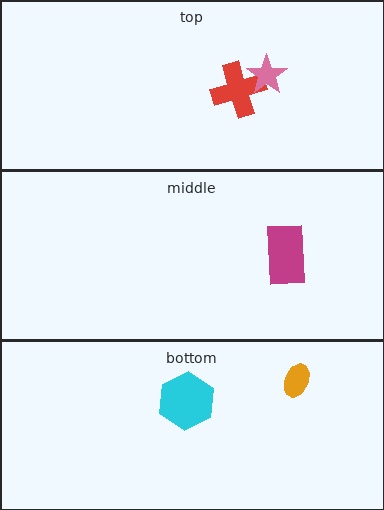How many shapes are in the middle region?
1.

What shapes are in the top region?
The red cross, the pink star.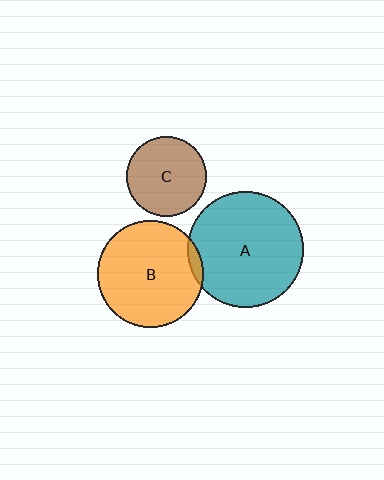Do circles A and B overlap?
Yes.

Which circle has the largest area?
Circle A (teal).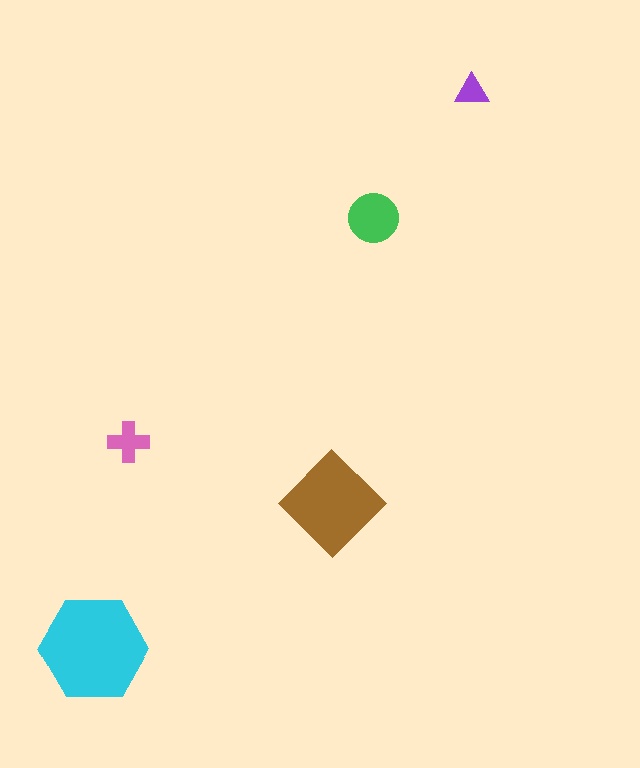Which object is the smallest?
The purple triangle.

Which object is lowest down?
The cyan hexagon is bottommost.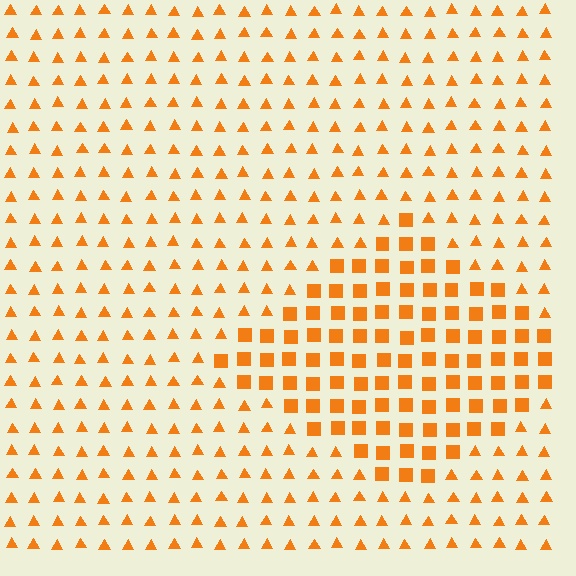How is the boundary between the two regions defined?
The boundary is defined by a change in element shape: squares inside vs. triangles outside. All elements share the same color and spacing.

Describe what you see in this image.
The image is filled with small orange elements arranged in a uniform grid. A diamond-shaped region contains squares, while the surrounding area contains triangles. The boundary is defined purely by the change in element shape.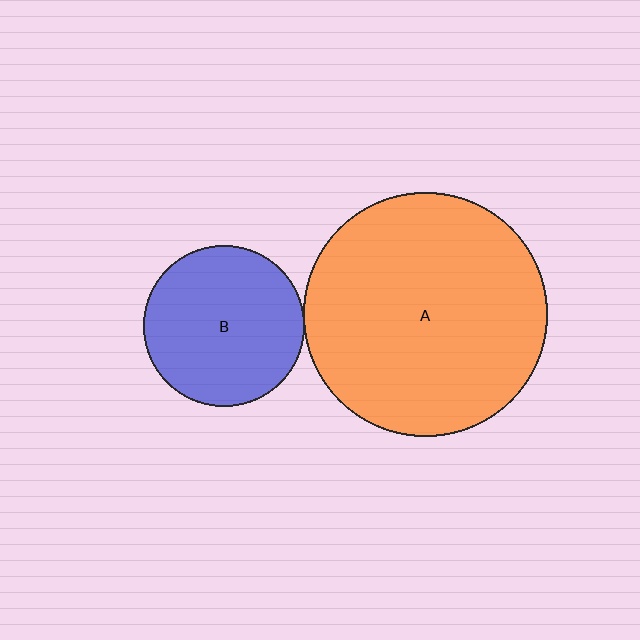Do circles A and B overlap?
Yes.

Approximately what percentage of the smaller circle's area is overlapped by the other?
Approximately 5%.